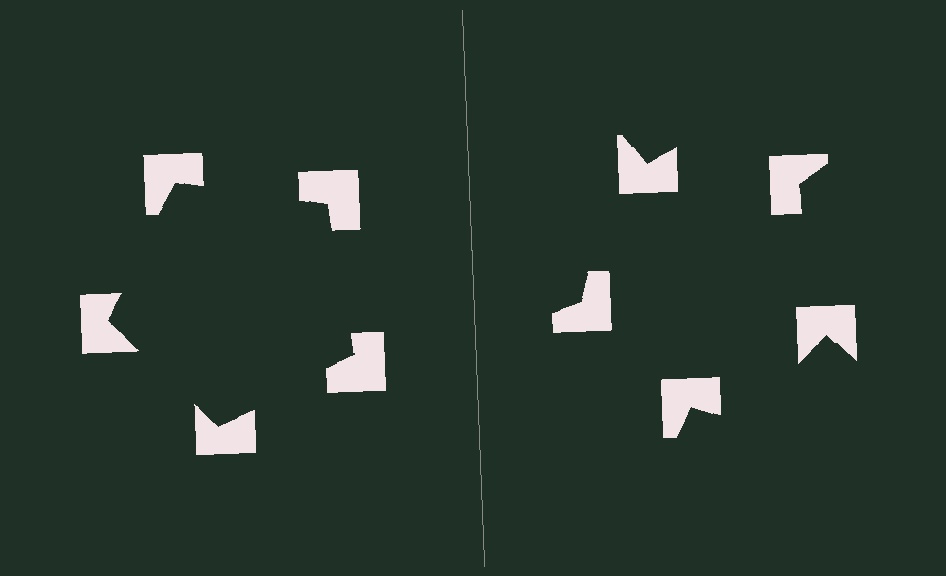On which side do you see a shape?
An illusory pentagon appears on the left side. On the right side the wedge cuts are rotated, so no coherent shape forms.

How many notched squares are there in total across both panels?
10 — 5 on each side.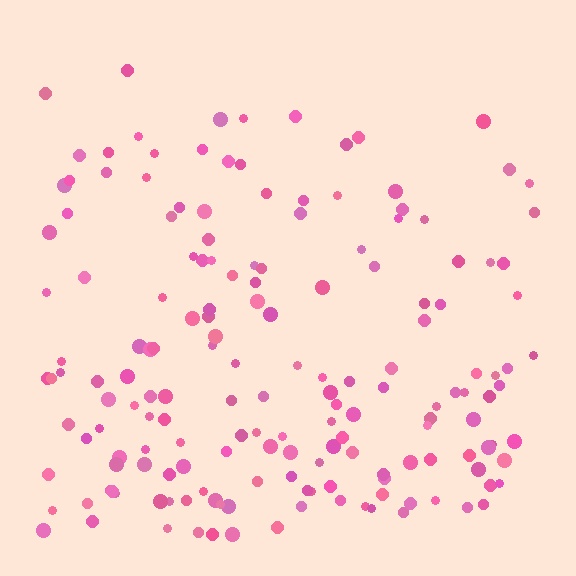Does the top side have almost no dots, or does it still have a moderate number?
Still a moderate number, just noticeably fewer than the bottom.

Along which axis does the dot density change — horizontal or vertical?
Vertical.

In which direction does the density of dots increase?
From top to bottom, with the bottom side densest.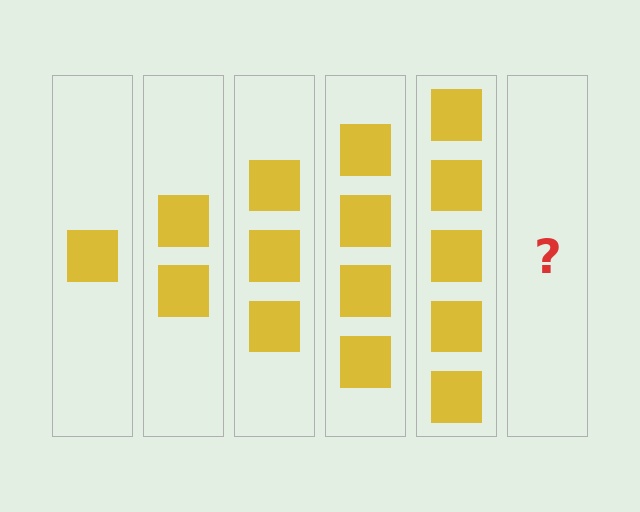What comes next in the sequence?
The next element should be 6 squares.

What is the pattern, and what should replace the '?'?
The pattern is that each step adds one more square. The '?' should be 6 squares.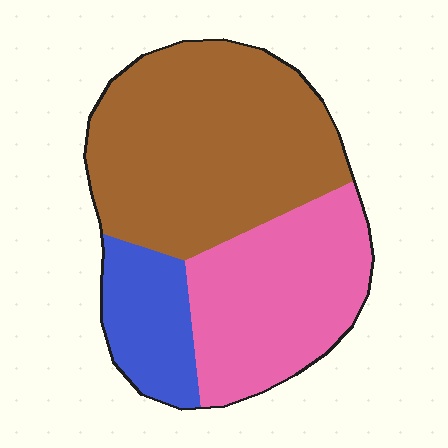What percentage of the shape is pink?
Pink takes up about one third (1/3) of the shape.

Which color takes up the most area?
Brown, at roughly 50%.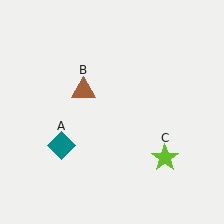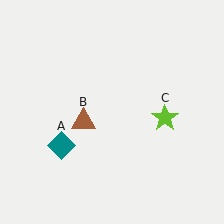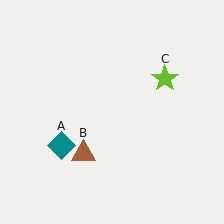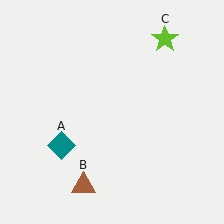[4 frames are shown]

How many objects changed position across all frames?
2 objects changed position: brown triangle (object B), lime star (object C).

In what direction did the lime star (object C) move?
The lime star (object C) moved up.